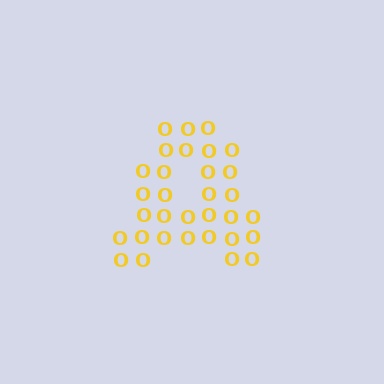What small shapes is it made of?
It is made of small letter O's.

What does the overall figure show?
The overall figure shows the letter A.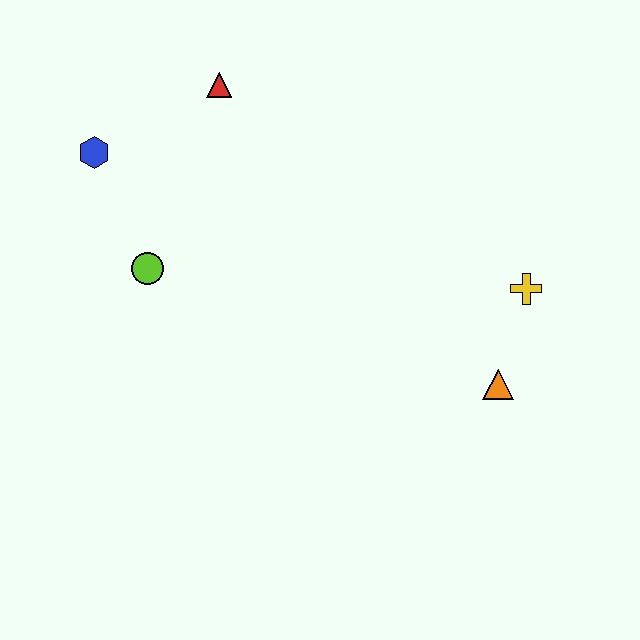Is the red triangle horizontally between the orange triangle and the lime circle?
Yes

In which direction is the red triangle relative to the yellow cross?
The red triangle is to the left of the yellow cross.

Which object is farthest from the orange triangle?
The blue hexagon is farthest from the orange triangle.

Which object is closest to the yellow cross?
The orange triangle is closest to the yellow cross.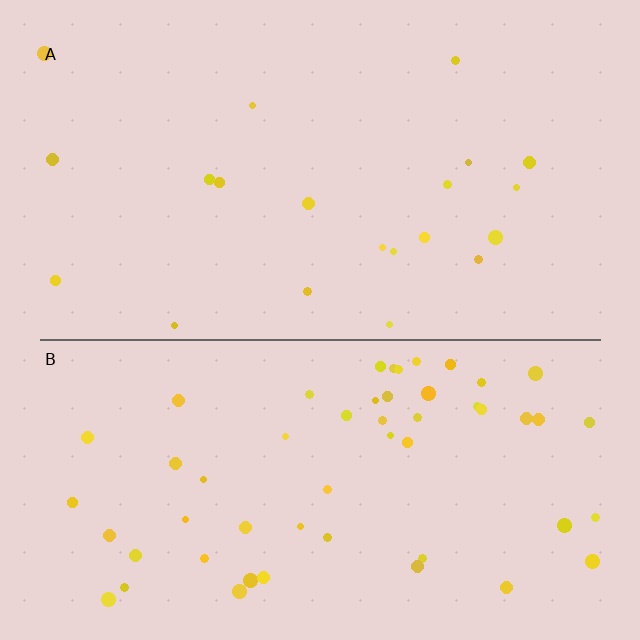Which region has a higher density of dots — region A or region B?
B (the bottom).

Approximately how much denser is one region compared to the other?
Approximately 2.7× — region B over region A.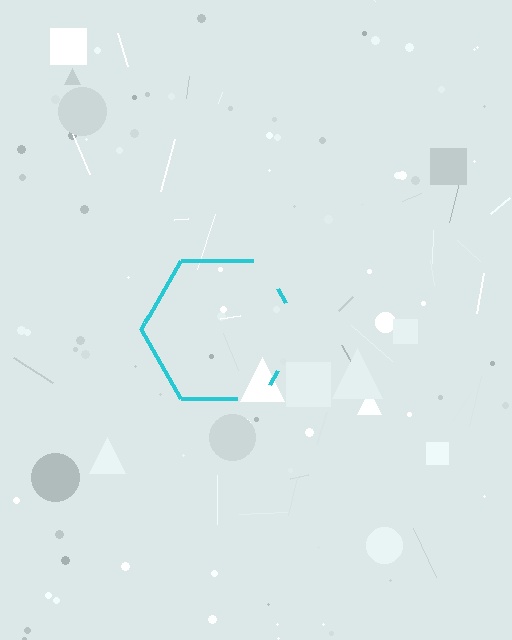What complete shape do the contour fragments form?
The contour fragments form a hexagon.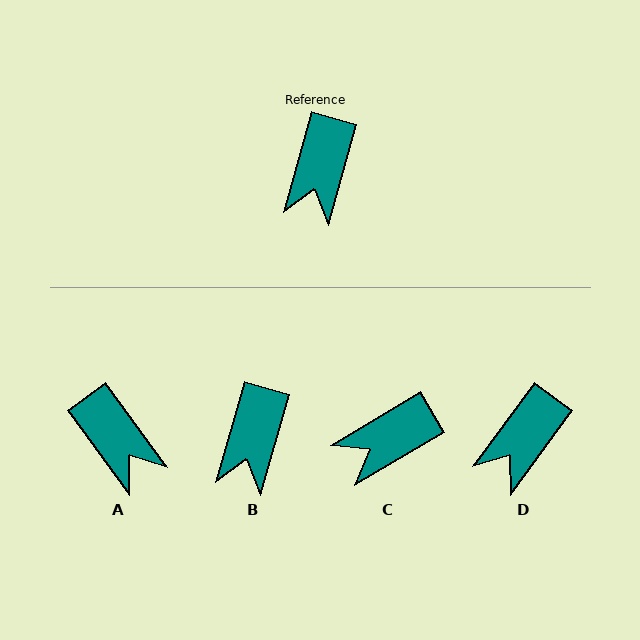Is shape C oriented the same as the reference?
No, it is off by about 44 degrees.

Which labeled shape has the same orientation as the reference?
B.